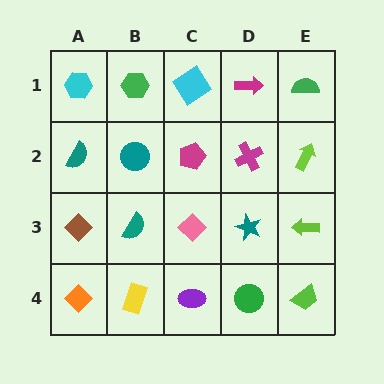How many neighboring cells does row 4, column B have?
3.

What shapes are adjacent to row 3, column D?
A magenta cross (row 2, column D), a green circle (row 4, column D), a pink diamond (row 3, column C), a lime arrow (row 3, column E).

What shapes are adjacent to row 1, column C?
A magenta pentagon (row 2, column C), a green hexagon (row 1, column B), a magenta arrow (row 1, column D).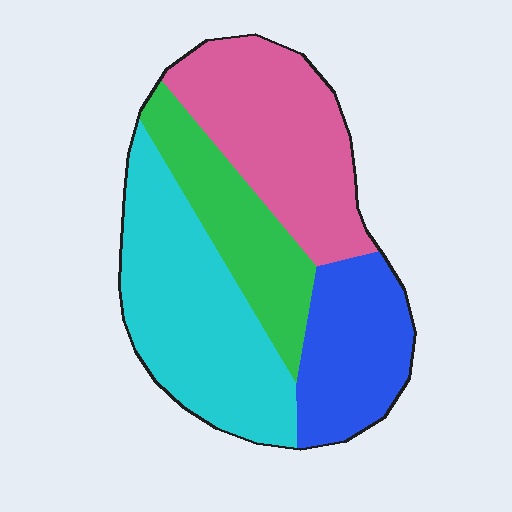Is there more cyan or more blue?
Cyan.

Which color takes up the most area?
Cyan, at roughly 35%.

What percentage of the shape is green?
Green takes up about one fifth (1/5) of the shape.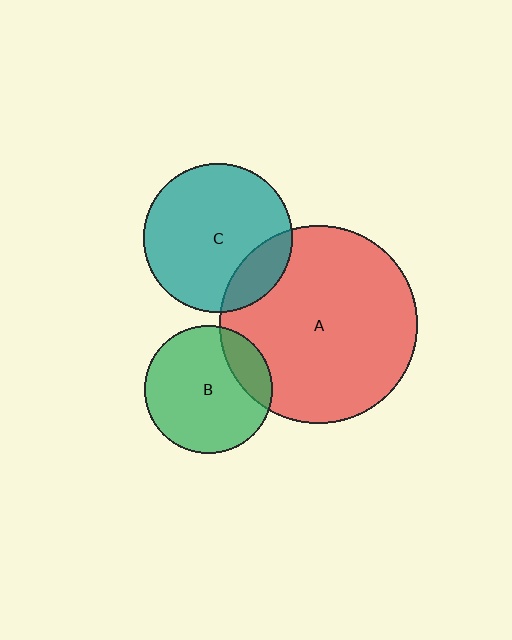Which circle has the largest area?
Circle A (red).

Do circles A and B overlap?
Yes.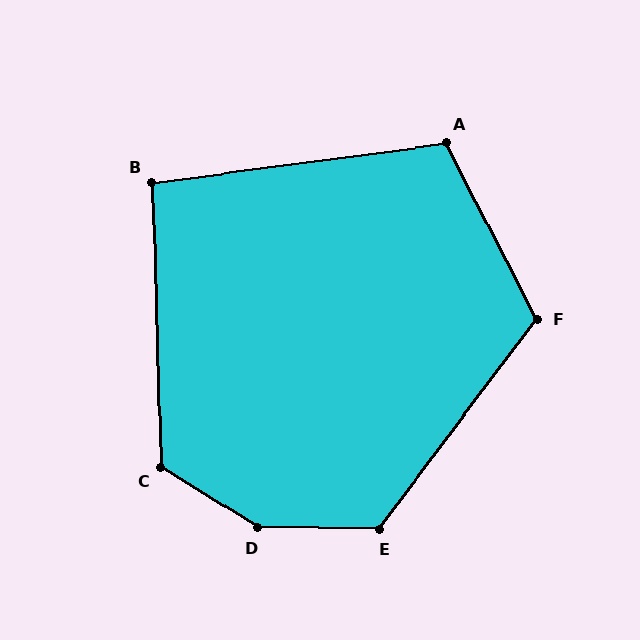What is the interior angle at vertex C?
Approximately 124 degrees (obtuse).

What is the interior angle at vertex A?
Approximately 110 degrees (obtuse).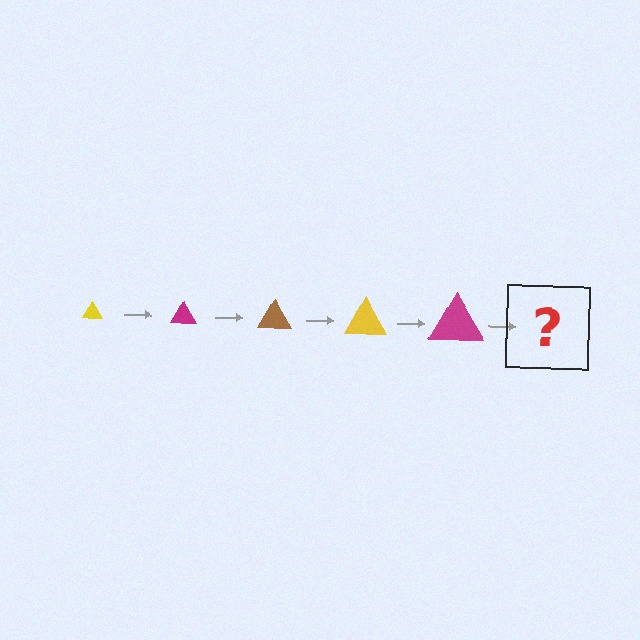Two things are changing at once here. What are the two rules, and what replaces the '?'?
The two rules are that the triangle grows larger each step and the color cycles through yellow, magenta, and brown. The '?' should be a brown triangle, larger than the previous one.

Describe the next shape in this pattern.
It should be a brown triangle, larger than the previous one.